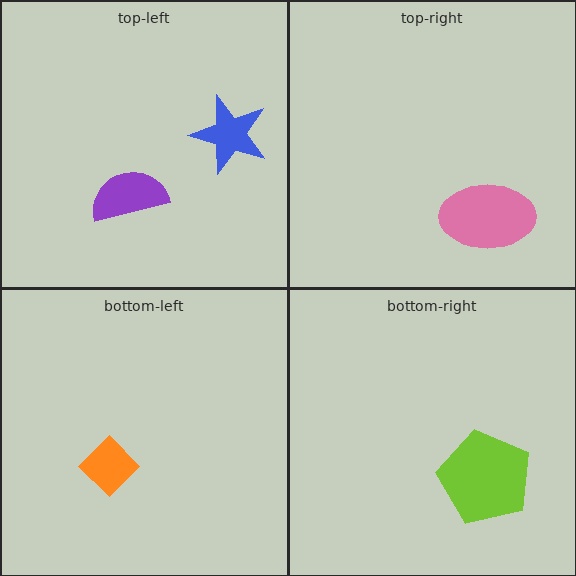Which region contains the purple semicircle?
The top-left region.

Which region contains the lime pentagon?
The bottom-right region.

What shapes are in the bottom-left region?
The orange diamond.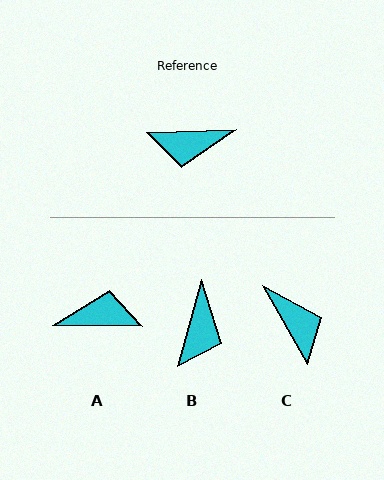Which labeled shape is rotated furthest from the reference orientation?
A, about 177 degrees away.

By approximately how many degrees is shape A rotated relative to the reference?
Approximately 177 degrees counter-clockwise.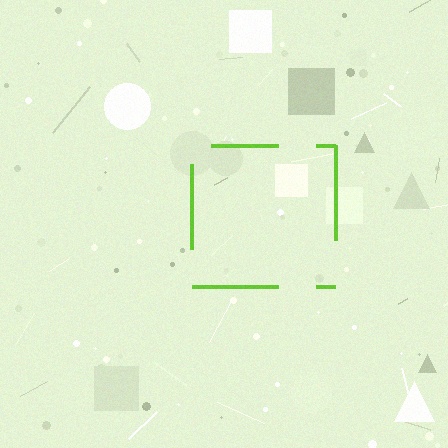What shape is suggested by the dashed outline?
The dashed outline suggests a square.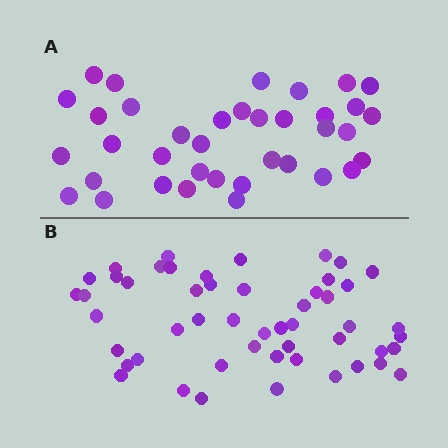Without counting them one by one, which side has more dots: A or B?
Region B (the bottom region) has more dots.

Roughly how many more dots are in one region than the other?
Region B has approximately 15 more dots than region A.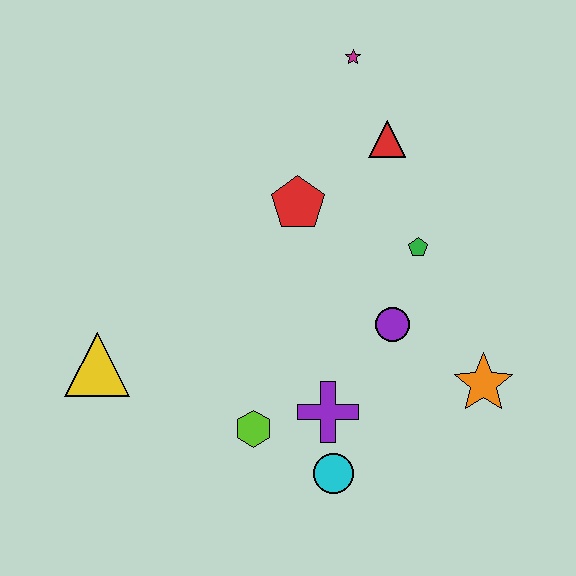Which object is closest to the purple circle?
The green pentagon is closest to the purple circle.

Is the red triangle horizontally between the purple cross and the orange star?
Yes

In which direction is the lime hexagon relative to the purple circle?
The lime hexagon is to the left of the purple circle.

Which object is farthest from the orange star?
The yellow triangle is farthest from the orange star.